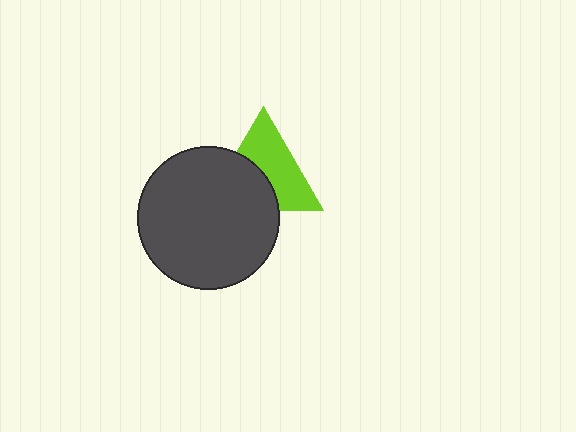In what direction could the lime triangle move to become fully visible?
The lime triangle could move toward the upper-right. That would shift it out from behind the dark gray circle entirely.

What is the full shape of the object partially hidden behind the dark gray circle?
The partially hidden object is a lime triangle.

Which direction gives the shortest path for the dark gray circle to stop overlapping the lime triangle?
Moving toward the lower-left gives the shortest separation.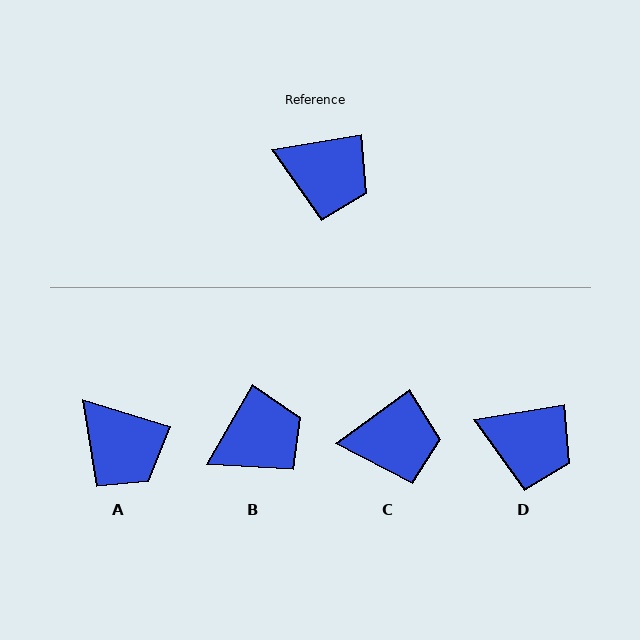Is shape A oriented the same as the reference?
No, it is off by about 26 degrees.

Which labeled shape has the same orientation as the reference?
D.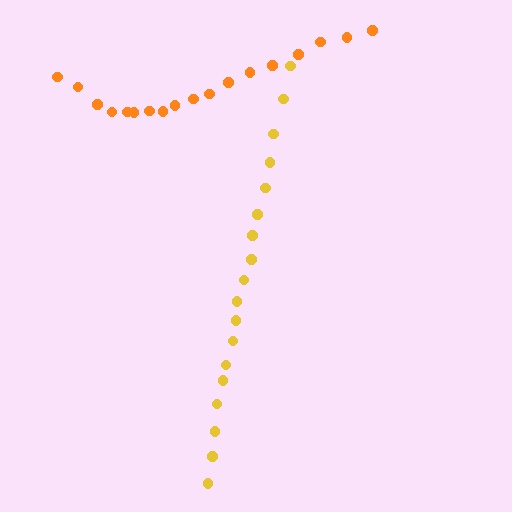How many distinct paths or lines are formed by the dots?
There are 2 distinct paths.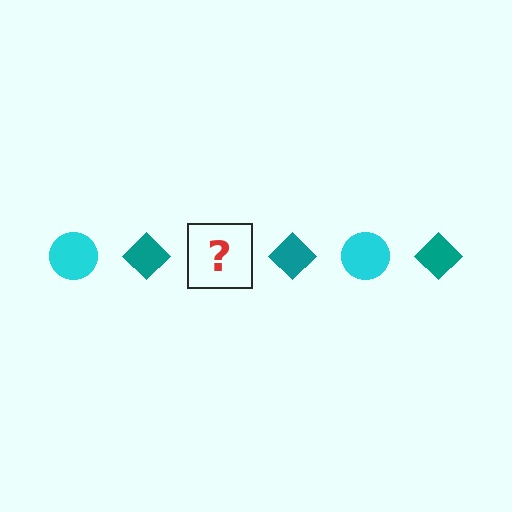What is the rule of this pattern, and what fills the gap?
The rule is that the pattern alternates between cyan circle and teal diamond. The gap should be filled with a cyan circle.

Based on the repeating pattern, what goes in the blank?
The blank should be a cyan circle.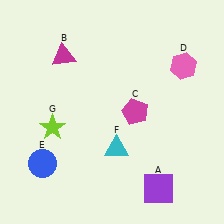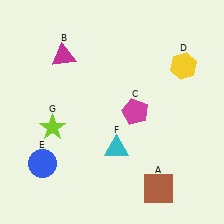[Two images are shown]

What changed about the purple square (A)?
In Image 1, A is purple. In Image 2, it changed to brown.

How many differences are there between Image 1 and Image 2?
There are 2 differences between the two images.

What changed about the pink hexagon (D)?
In Image 1, D is pink. In Image 2, it changed to yellow.